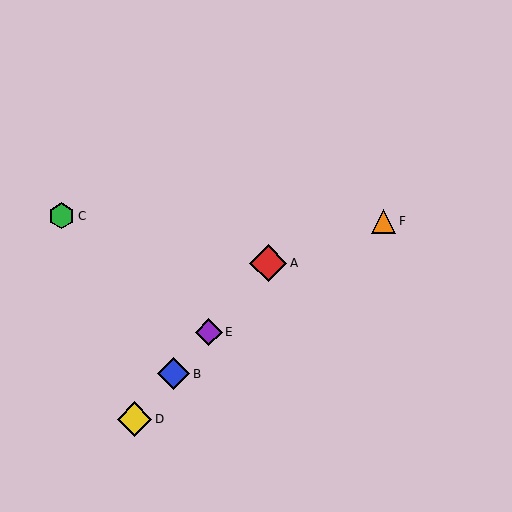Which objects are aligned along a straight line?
Objects A, B, D, E are aligned along a straight line.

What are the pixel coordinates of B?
Object B is at (173, 374).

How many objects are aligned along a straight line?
4 objects (A, B, D, E) are aligned along a straight line.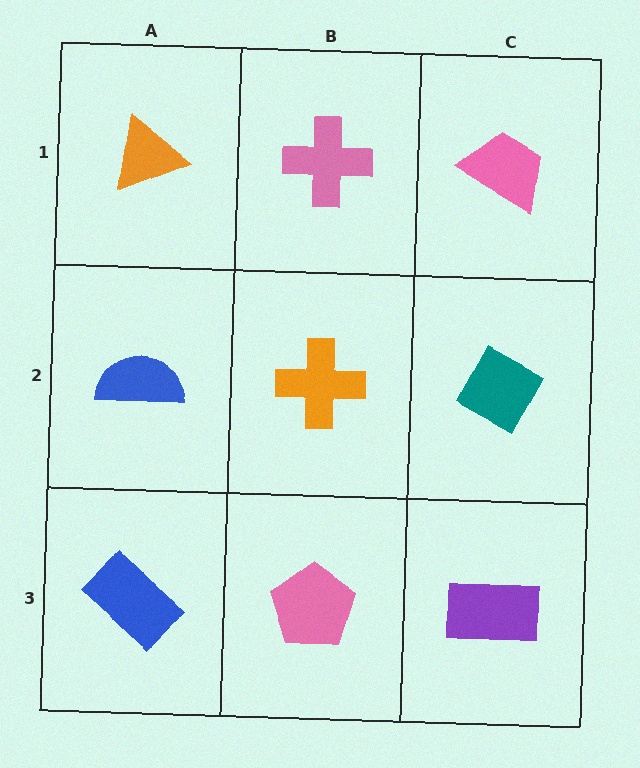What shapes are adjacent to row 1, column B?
An orange cross (row 2, column B), an orange triangle (row 1, column A), a pink trapezoid (row 1, column C).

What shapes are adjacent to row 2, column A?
An orange triangle (row 1, column A), a blue rectangle (row 3, column A), an orange cross (row 2, column B).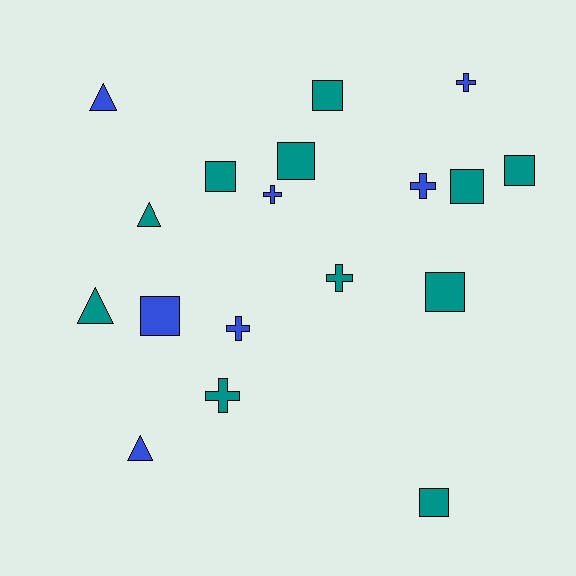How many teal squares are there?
There are 7 teal squares.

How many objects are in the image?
There are 18 objects.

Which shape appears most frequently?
Square, with 8 objects.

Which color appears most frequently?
Teal, with 11 objects.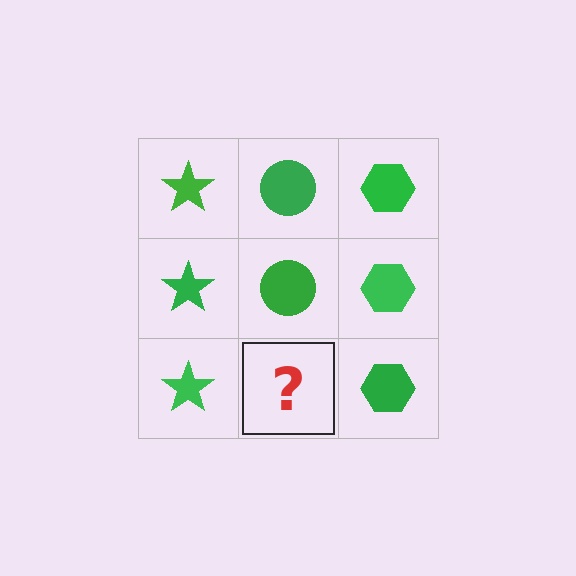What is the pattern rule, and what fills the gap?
The rule is that each column has a consistent shape. The gap should be filled with a green circle.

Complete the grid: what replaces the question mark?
The question mark should be replaced with a green circle.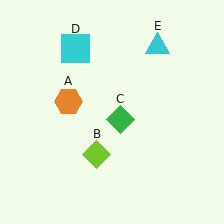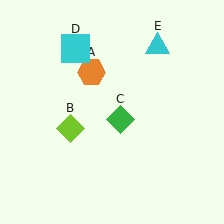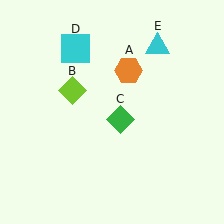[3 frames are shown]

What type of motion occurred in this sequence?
The orange hexagon (object A), lime diamond (object B) rotated clockwise around the center of the scene.